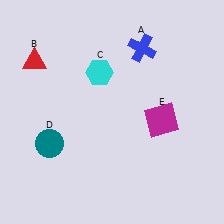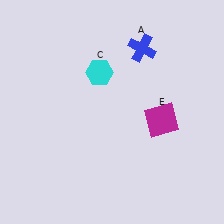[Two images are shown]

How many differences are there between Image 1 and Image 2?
There are 2 differences between the two images.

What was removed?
The red triangle (B), the teal circle (D) were removed in Image 2.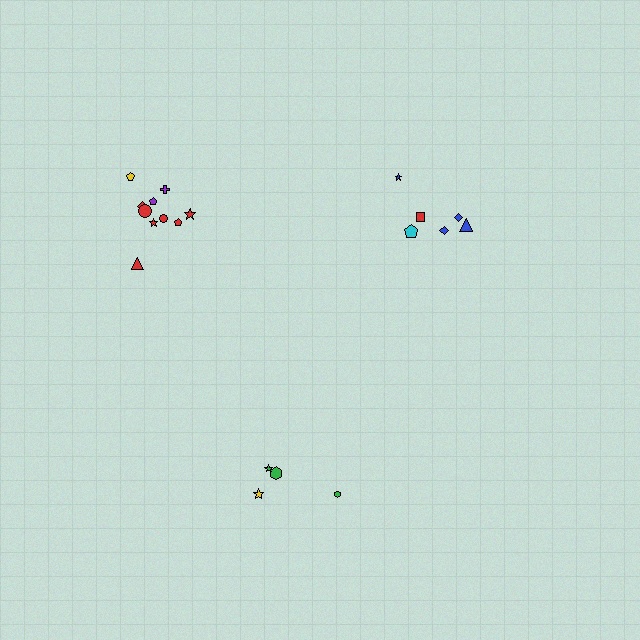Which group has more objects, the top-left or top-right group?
The top-left group.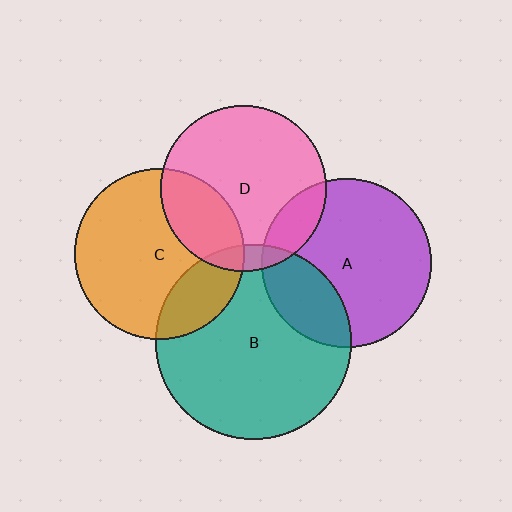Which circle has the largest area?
Circle B (teal).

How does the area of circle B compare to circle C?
Approximately 1.3 times.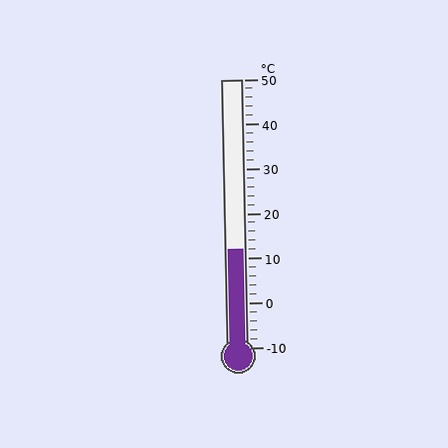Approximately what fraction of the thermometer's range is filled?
The thermometer is filled to approximately 35% of its range.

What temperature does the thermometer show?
The thermometer shows approximately 12°C.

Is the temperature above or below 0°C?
The temperature is above 0°C.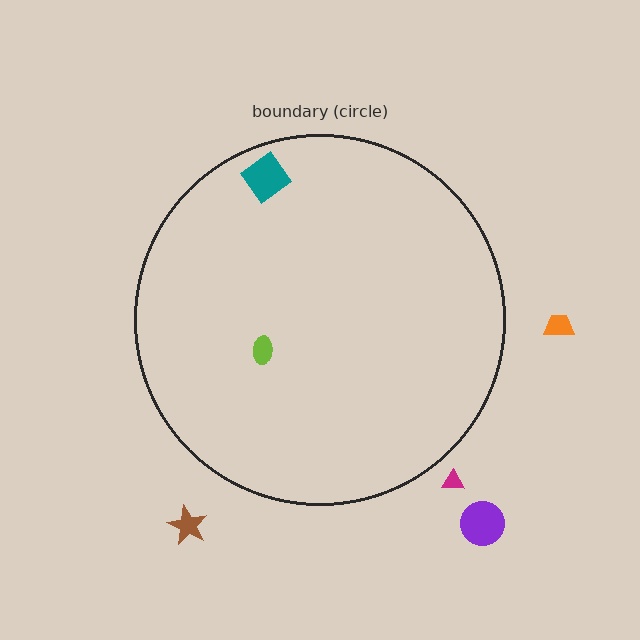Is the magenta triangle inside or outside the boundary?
Outside.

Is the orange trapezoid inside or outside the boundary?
Outside.